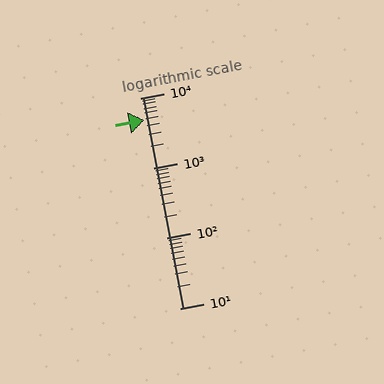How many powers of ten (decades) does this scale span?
The scale spans 3 decades, from 10 to 10000.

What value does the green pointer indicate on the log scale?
The pointer indicates approximately 4800.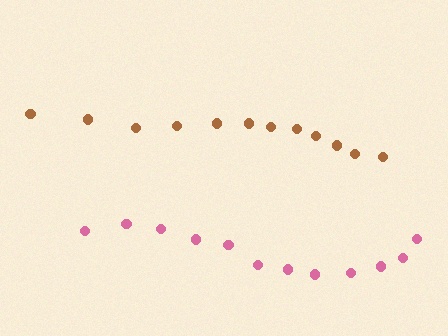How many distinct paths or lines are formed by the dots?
There are 2 distinct paths.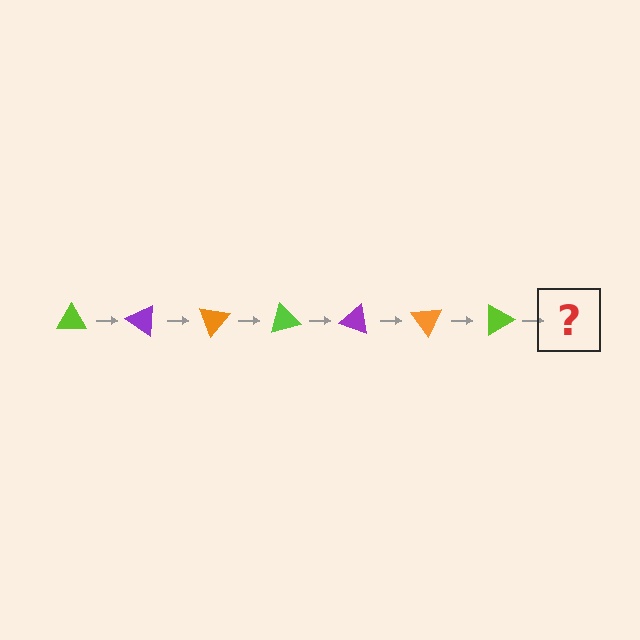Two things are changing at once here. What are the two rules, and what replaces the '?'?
The two rules are that it rotates 35 degrees each step and the color cycles through lime, purple, and orange. The '?' should be a purple triangle, rotated 245 degrees from the start.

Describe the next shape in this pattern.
It should be a purple triangle, rotated 245 degrees from the start.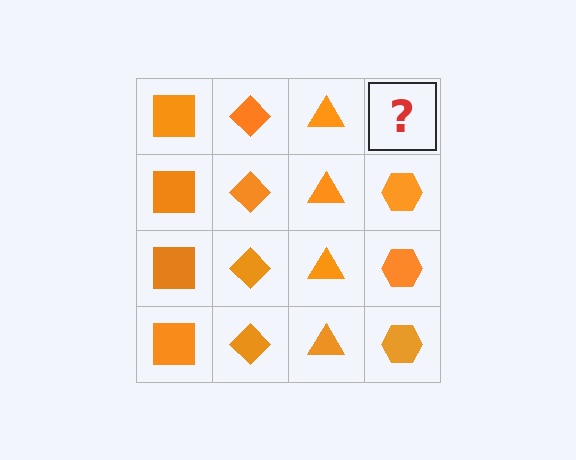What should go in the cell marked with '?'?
The missing cell should contain an orange hexagon.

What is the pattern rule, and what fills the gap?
The rule is that each column has a consistent shape. The gap should be filled with an orange hexagon.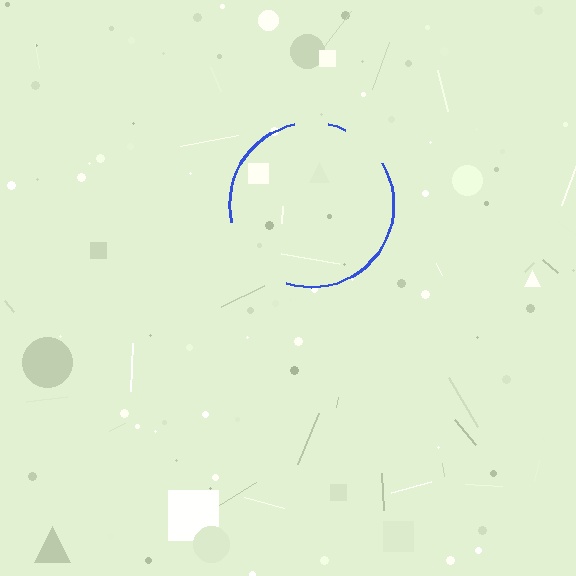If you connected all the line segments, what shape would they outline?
They would outline a circle.